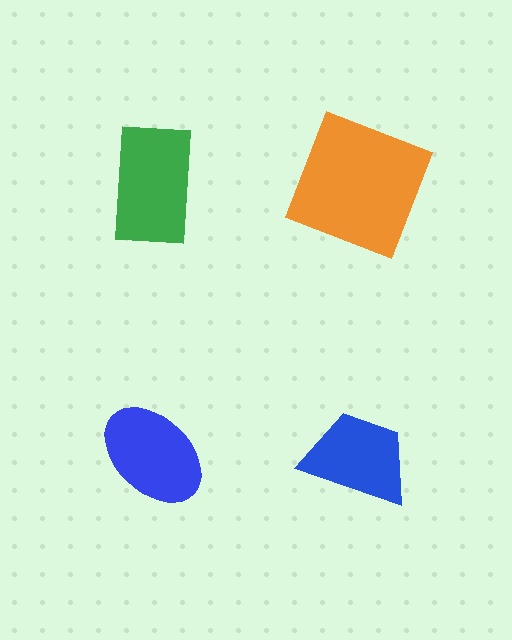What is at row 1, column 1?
A green rectangle.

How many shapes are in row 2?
2 shapes.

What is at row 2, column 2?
A blue trapezoid.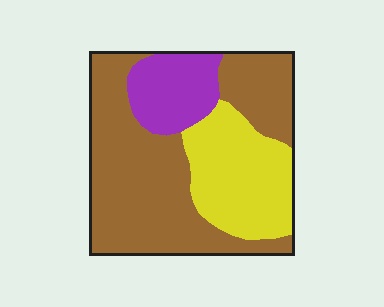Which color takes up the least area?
Purple, at roughly 15%.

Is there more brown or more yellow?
Brown.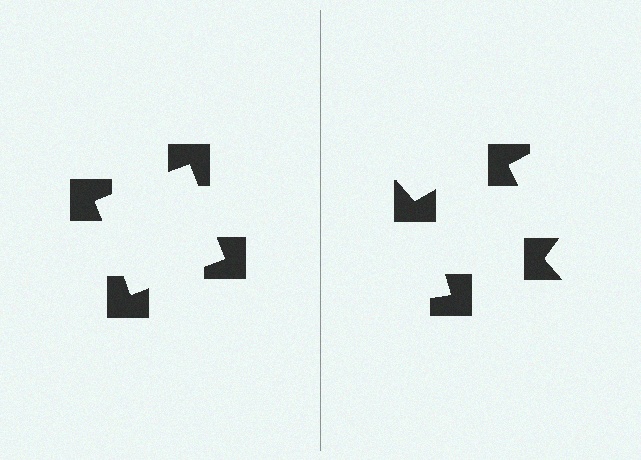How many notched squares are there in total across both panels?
8 — 4 on each side.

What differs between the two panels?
The notched squares are positioned identically on both sides; only the wedge orientations differ. On the left they align to a square; on the right they are misaligned.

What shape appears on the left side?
An illusory square.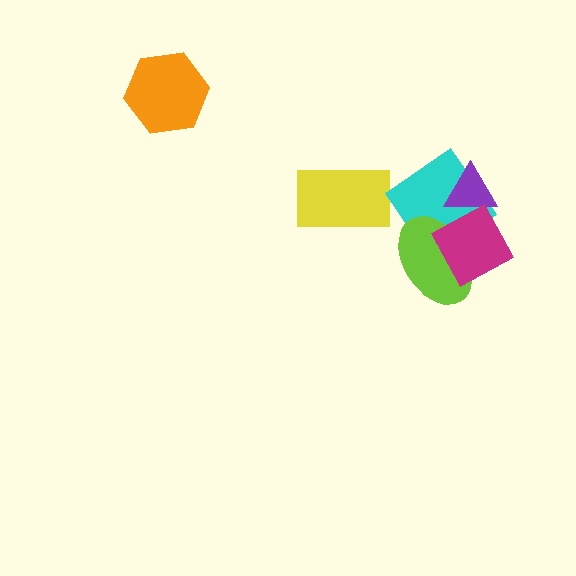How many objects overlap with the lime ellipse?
2 objects overlap with the lime ellipse.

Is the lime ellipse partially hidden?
Yes, it is partially covered by another shape.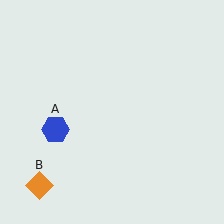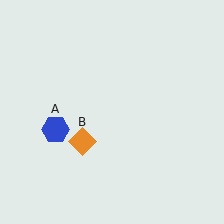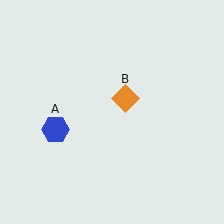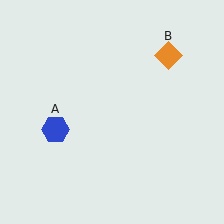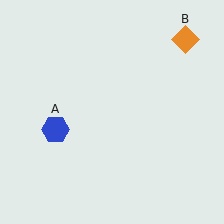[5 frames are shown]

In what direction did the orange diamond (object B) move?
The orange diamond (object B) moved up and to the right.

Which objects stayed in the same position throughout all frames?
Blue hexagon (object A) remained stationary.